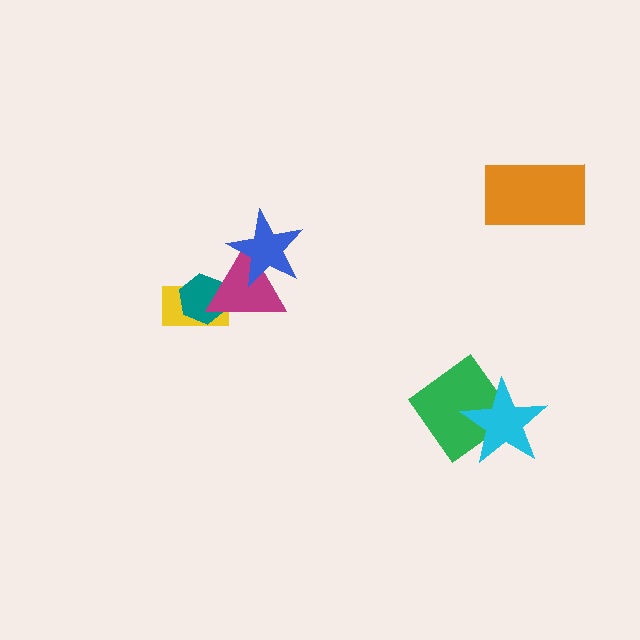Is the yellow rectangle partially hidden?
Yes, it is partially covered by another shape.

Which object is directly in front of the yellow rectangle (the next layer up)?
The teal hexagon is directly in front of the yellow rectangle.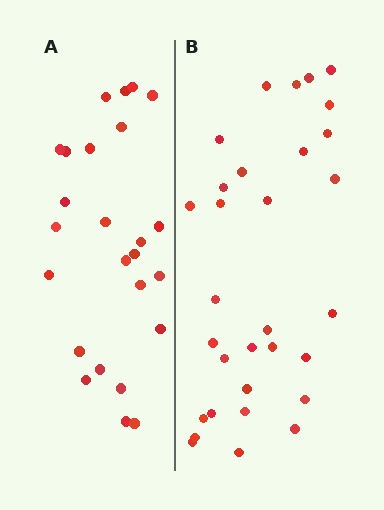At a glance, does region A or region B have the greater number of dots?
Region B (the right region) has more dots.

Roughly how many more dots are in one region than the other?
Region B has about 6 more dots than region A.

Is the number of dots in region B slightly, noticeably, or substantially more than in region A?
Region B has only slightly more — the two regions are fairly close. The ratio is roughly 1.2 to 1.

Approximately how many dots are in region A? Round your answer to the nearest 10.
About 20 dots. (The exact count is 25, which rounds to 20.)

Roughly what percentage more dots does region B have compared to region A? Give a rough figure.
About 25% more.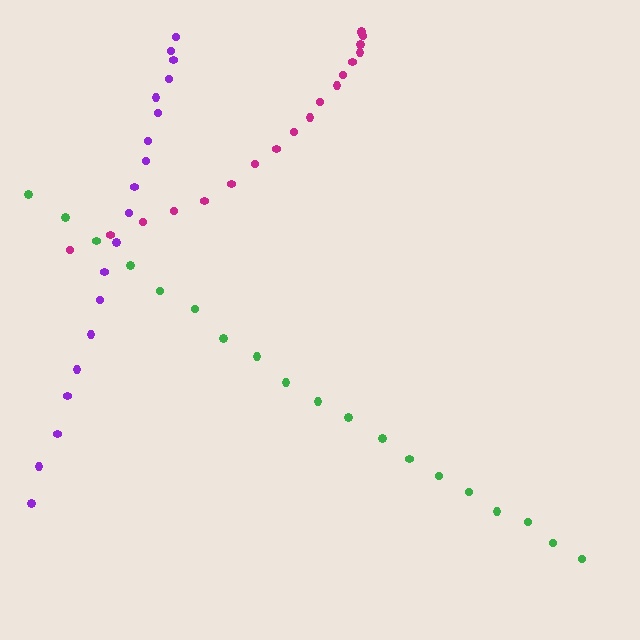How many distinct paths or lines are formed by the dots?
There are 3 distinct paths.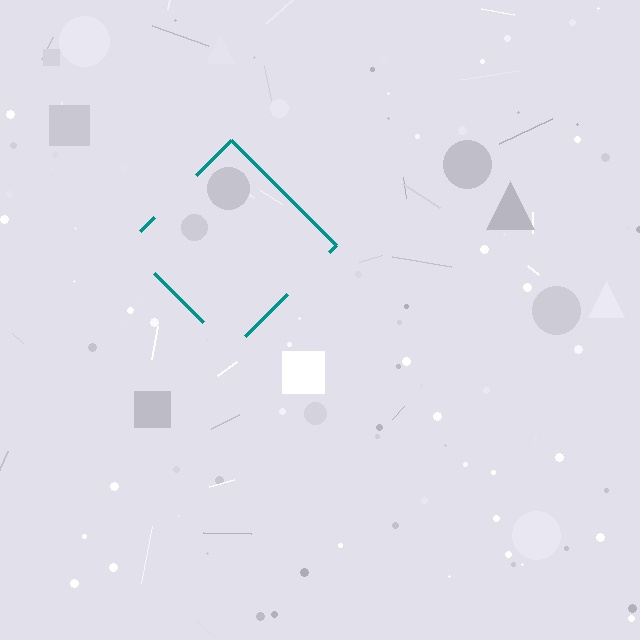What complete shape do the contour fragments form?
The contour fragments form a diamond.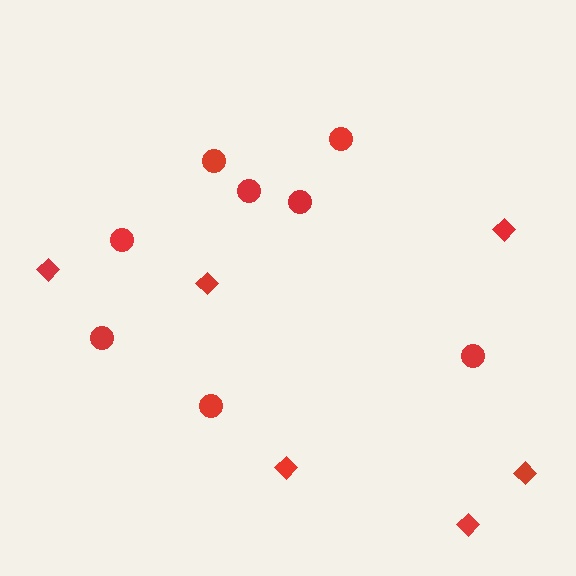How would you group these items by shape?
There are 2 groups: one group of circles (8) and one group of diamonds (6).